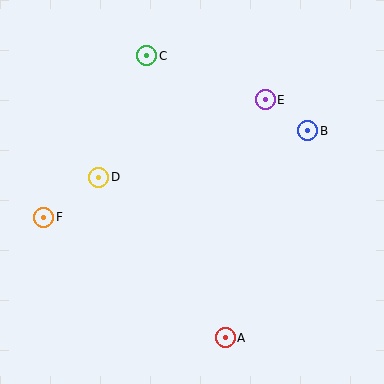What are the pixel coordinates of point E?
Point E is at (265, 100).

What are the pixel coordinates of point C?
Point C is at (147, 56).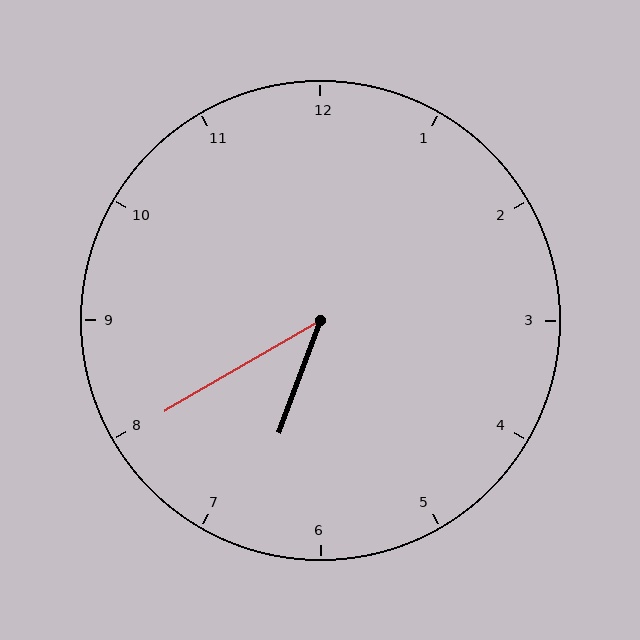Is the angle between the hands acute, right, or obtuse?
It is acute.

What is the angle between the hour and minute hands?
Approximately 40 degrees.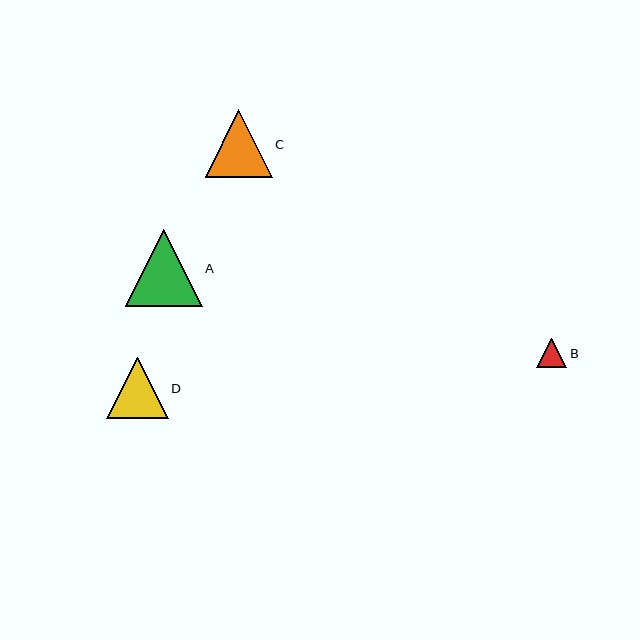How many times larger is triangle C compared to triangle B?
Triangle C is approximately 2.3 times the size of triangle B.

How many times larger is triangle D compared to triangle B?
Triangle D is approximately 2.1 times the size of triangle B.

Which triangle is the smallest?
Triangle B is the smallest with a size of approximately 30 pixels.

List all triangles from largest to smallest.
From largest to smallest: A, C, D, B.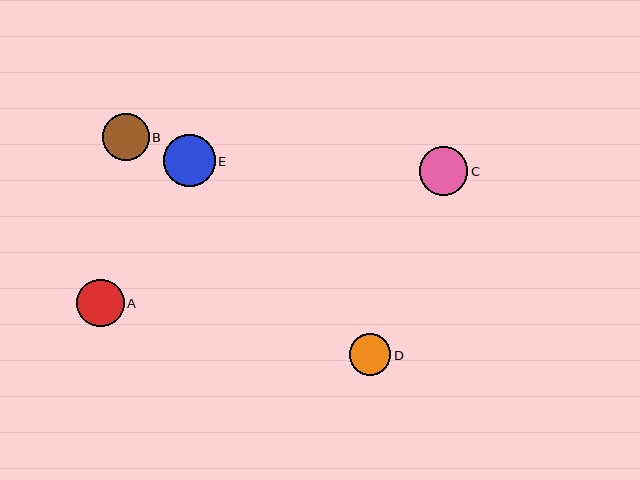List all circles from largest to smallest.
From largest to smallest: E, C, A, B, D.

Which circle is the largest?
Circle E is the largest with a size of approximately 52 pixels.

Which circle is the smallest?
Circle D is the smallest with a size of approximately 42 pixels.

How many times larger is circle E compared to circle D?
Circle E is approximately 1.3 times the size of circle D.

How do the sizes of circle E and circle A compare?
Circle E and circle A are approximately the same size.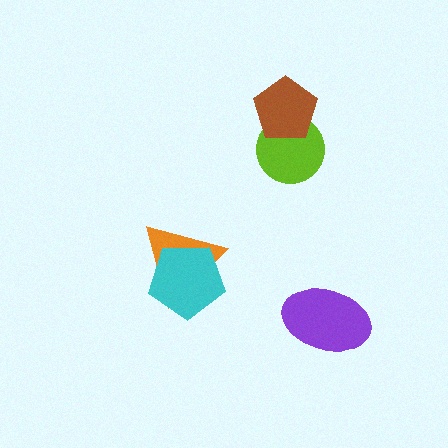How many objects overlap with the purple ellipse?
0 objects overlap with the purple ellipse.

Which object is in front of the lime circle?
The brown pentagon is in front of the lime circle.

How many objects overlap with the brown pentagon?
1 object overlaps with the brown pentagon.